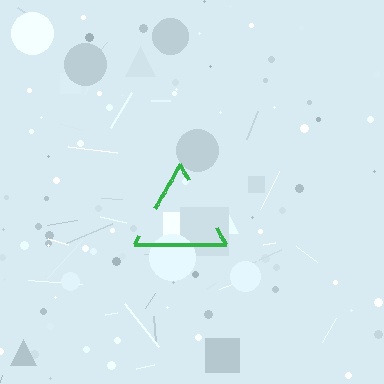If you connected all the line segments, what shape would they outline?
They would outline a triangle.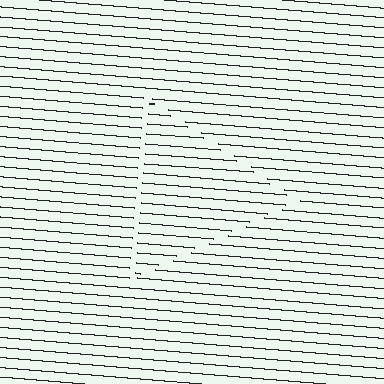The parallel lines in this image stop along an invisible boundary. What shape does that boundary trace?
An illusory triangle. The interior of the shape contains the same grating, shifted by half a period — the contour is defined by the phase discontinuity where line-ends from the inner and outer gratings abut.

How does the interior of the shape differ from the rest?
The interior of the shape contains the same grating, shifted by half a period — the contour is defined by the phase discontinuity where line-ends from the inner and outer gratings abut.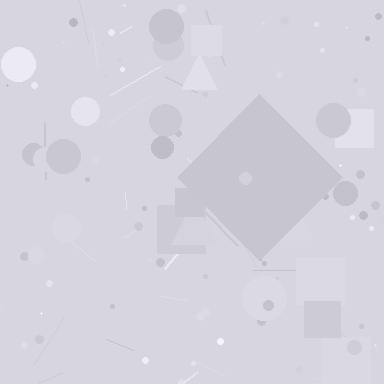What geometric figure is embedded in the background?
A diamond is embedded in the background.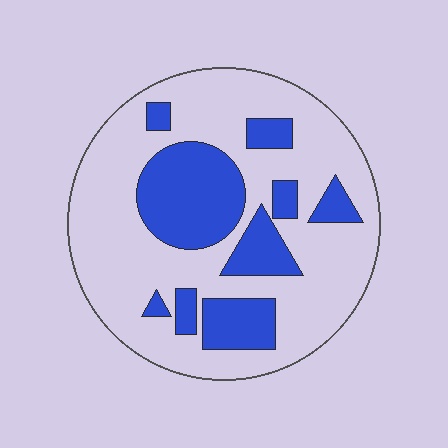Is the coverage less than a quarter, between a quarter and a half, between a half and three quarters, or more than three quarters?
Between a quarter and a half.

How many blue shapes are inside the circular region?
9.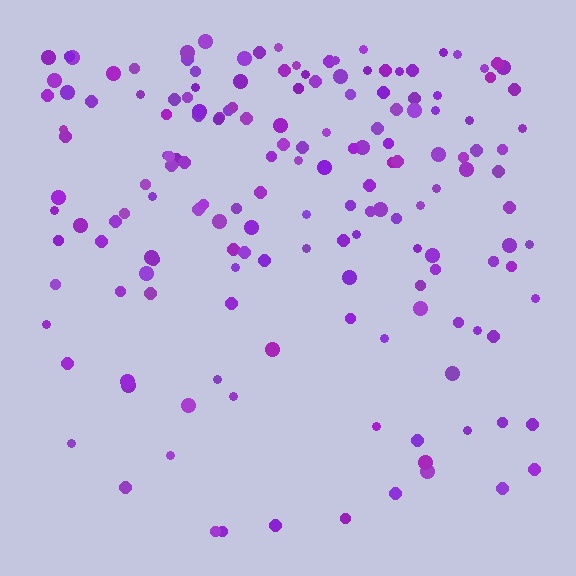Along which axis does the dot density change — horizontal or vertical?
Vertical.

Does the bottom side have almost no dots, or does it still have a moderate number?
Still a moderate number, just noticeably fewer than the top.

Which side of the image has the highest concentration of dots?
The top.